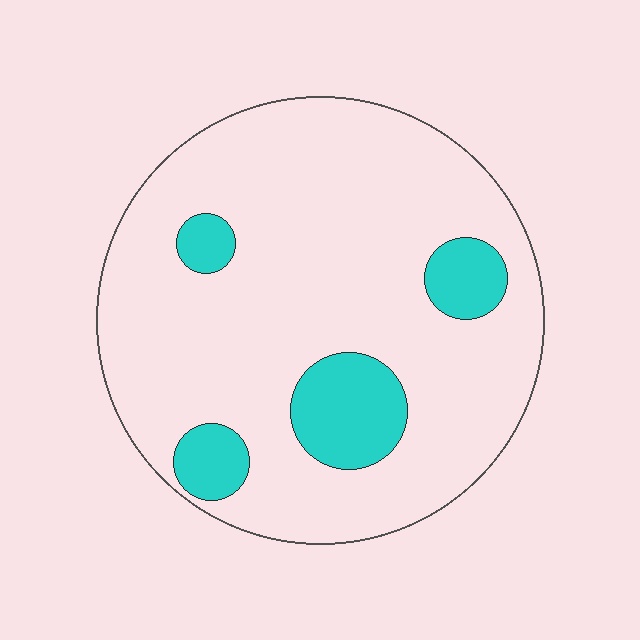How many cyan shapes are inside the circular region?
4.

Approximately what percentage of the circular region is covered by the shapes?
Approximately 15%.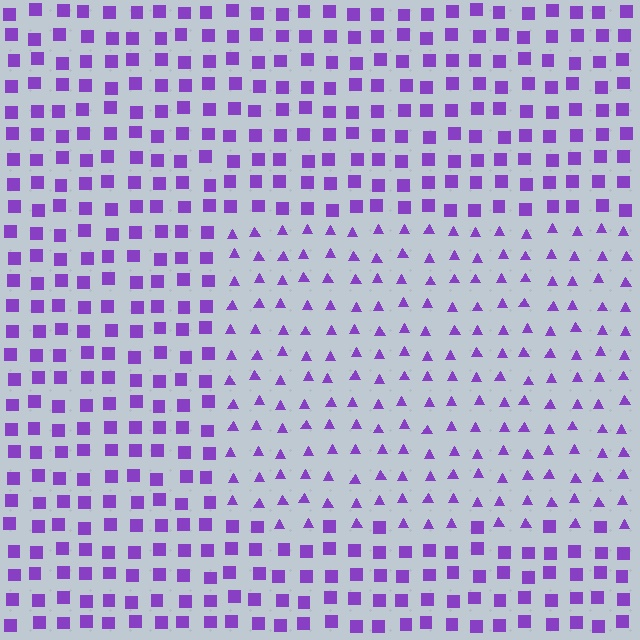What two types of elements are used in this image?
The image uses triangles inside the rectangle region and squares outside it.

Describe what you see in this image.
The image is filled with small purple elements arranged in a uniform grid. A rectangle-shaped region contains triangles, while the surrounding area contains squares. The boundary is defined purely by the change in element shape.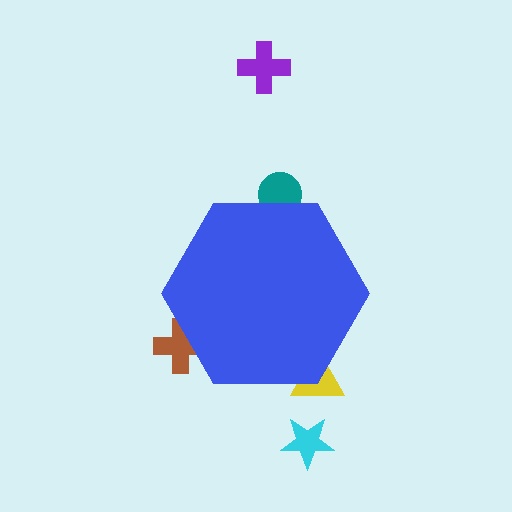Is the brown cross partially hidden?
Yes, the brown cross is partially hidden behind the blue hexagon.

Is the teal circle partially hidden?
Yes, the teal circle is partially hidden behind the blue hexagon.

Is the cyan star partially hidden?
No, the cyan star is fully visible.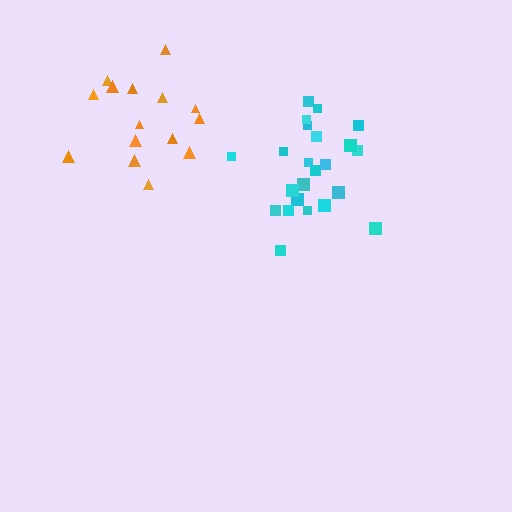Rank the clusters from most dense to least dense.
cyan, orange.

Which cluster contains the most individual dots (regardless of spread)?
Cyan (23).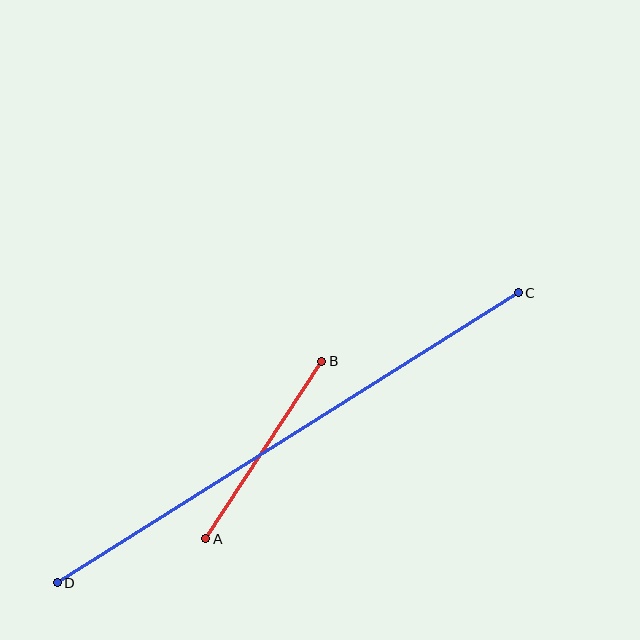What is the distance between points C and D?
The distance is approximately 545 pixels.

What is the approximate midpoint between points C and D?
The midpoint is at approximately (288, 438) pixels.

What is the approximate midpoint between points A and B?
The midpoint is at approximately (264, 450) pixels.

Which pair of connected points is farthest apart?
Points C and D are farthest apart.